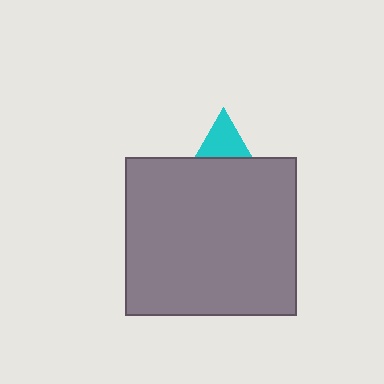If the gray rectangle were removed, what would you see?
You would see the complete cyan triangle.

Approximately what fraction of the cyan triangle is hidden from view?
Roughly 69% of the cyan triangle is hidden behind the gray rectangle.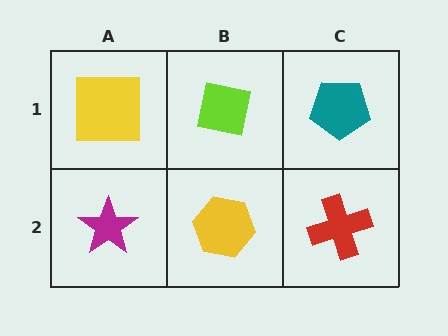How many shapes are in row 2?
3 shapes.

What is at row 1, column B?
A lime square.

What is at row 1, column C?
A teal pentagon.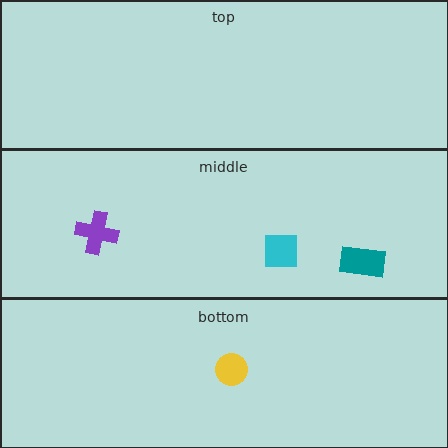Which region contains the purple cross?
The middle region.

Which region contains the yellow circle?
The bottom region.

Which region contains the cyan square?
The middle region.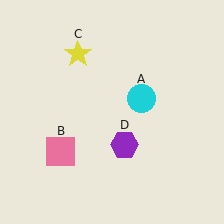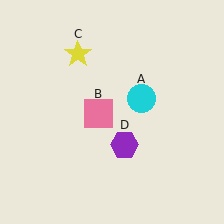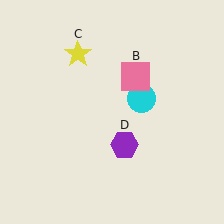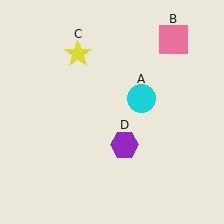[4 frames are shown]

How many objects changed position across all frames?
1 object changed position: pink square (object B).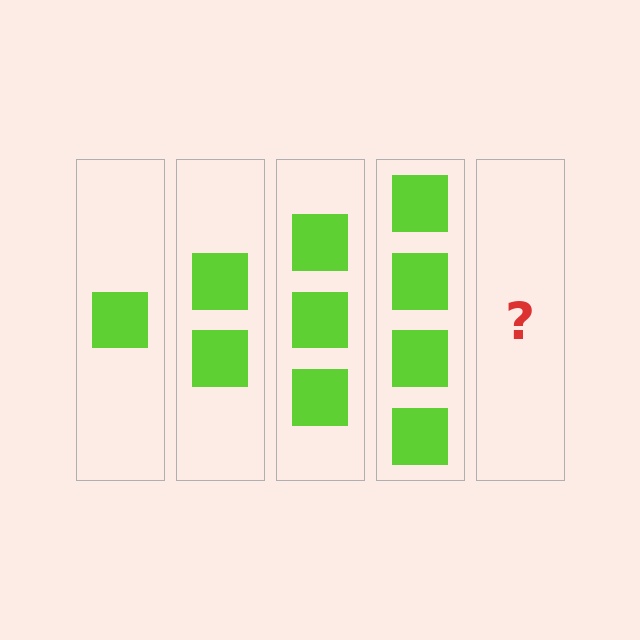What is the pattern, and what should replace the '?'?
The pattern is that each step adds one more square. The '?' should be 5 squares.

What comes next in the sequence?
The next element should be 5 squares.